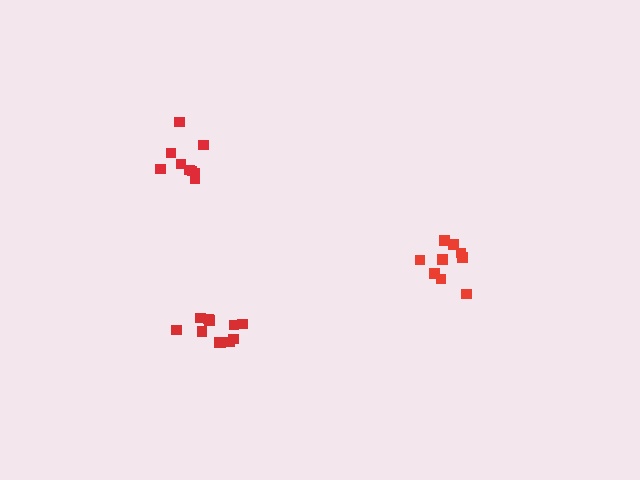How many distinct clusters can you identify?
There are 3 distinct clusters.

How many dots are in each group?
Group 1: 9 dots, Group 2: 9 dots, Group 3: 11 dots (29 total).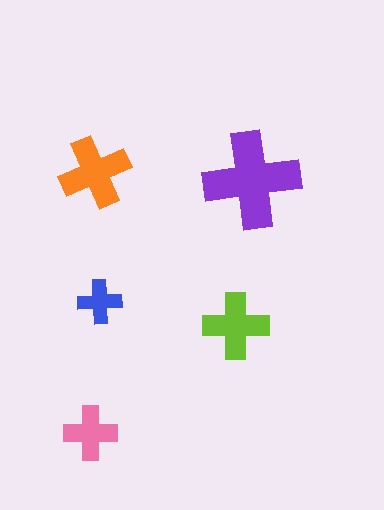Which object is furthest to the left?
The pink cross is leftmost.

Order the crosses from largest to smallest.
the purple one, the orange one, the lime one, the pink one, the blue one.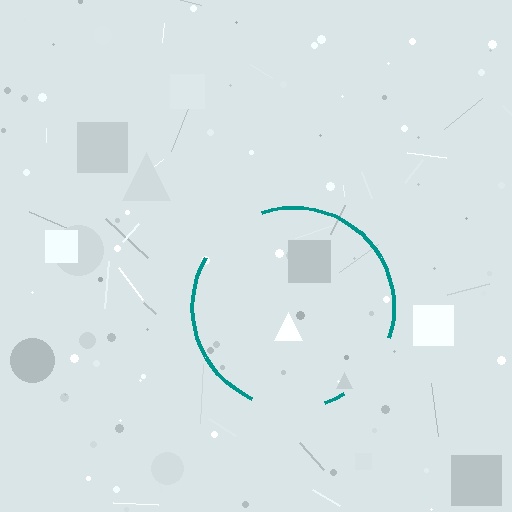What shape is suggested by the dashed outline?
The dashed outline suggests a circle.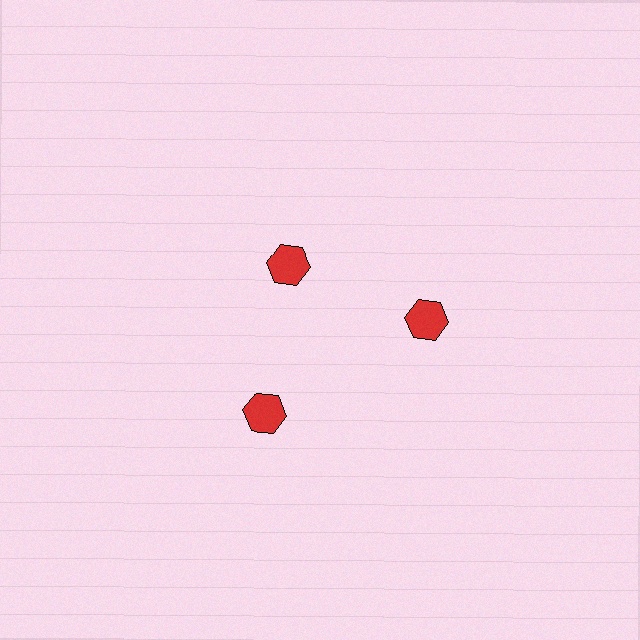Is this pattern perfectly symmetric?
No. The 3 red hexagons are arranged in a ring, but one element near the 11 o'clock position is pulled inward toward the center, breaking the 3-fold rotational symmetry.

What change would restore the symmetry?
The symmetry would be restored by moving it outward, back onto the ring so that all 3 hexagons sit at equal angles and equal distance from the center.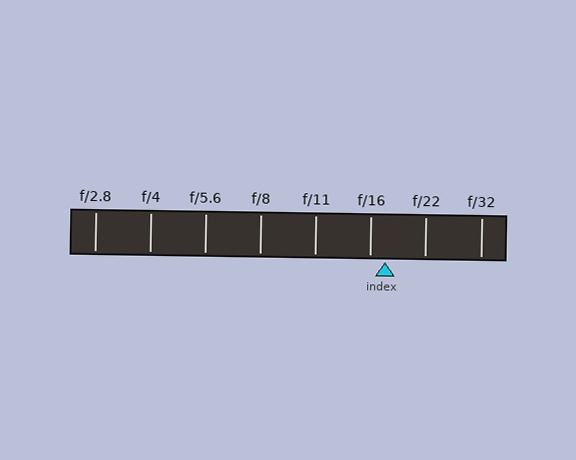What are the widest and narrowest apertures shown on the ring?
The widest aperture shown is f/2.8 and the narrowest is f/32.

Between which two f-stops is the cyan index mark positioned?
The index mark is between f/16 and f/22.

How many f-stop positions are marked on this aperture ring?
There are 8 f-stop positions marked.